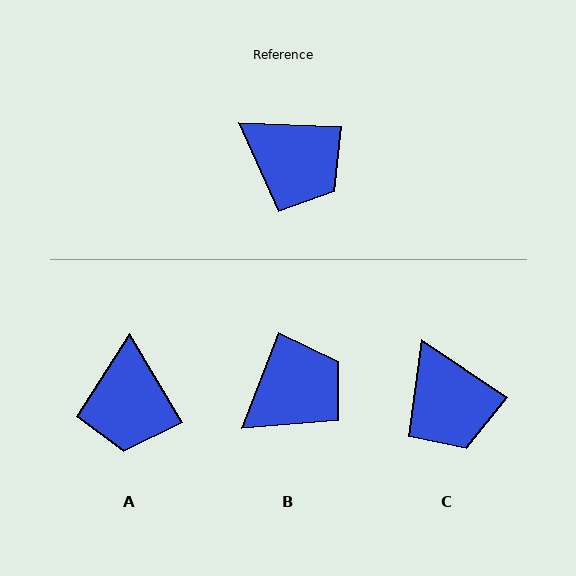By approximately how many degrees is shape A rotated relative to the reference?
Approximately 57 degrees clockwise.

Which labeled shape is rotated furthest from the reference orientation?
B, about 71 degrees away.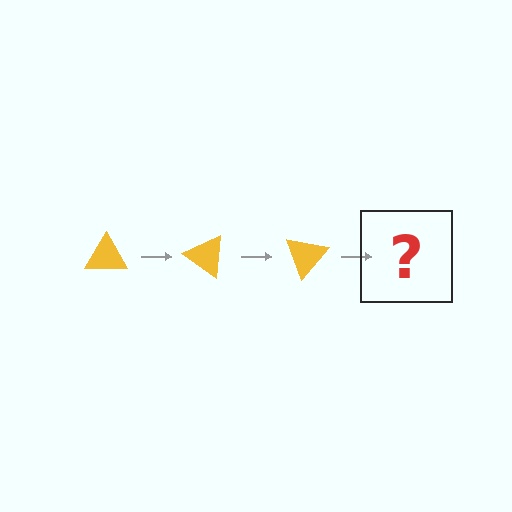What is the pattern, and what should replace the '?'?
The pattern is that the triangle rotates 35 degrees each step. The '?' should be a yellow triangle rotated 105 degrees.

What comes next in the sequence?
The next element should be a yellow triangle rotated 105 degrees.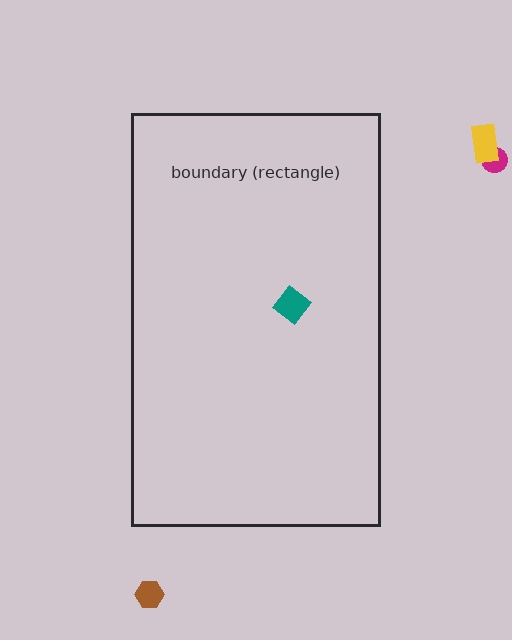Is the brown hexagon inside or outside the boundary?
Outside.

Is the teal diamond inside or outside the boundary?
Inside.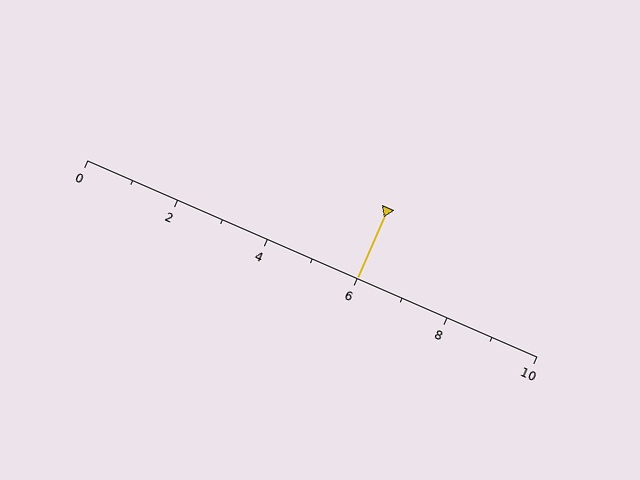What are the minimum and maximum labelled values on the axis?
The axis runs from 0 to 10.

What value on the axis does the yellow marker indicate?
The marker indicates approximately 6.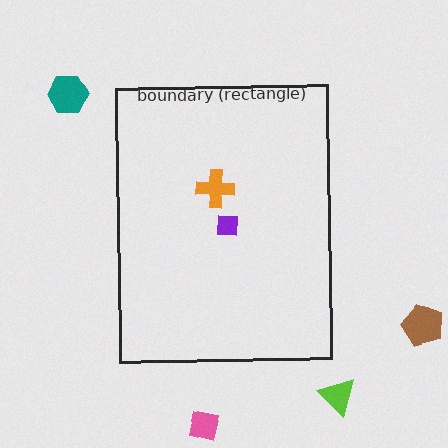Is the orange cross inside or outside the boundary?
Inside.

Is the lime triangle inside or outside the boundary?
Outside.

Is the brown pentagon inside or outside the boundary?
Outside.